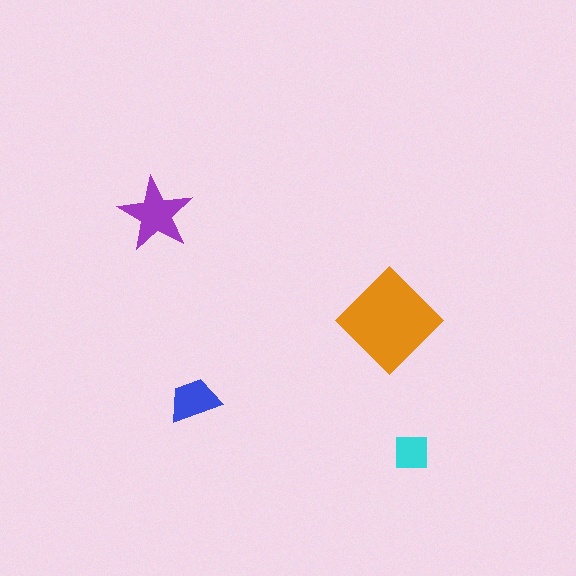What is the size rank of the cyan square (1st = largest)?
4th.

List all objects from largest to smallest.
The orange diamond, the purple star, the blue trapezoid, the cyan square.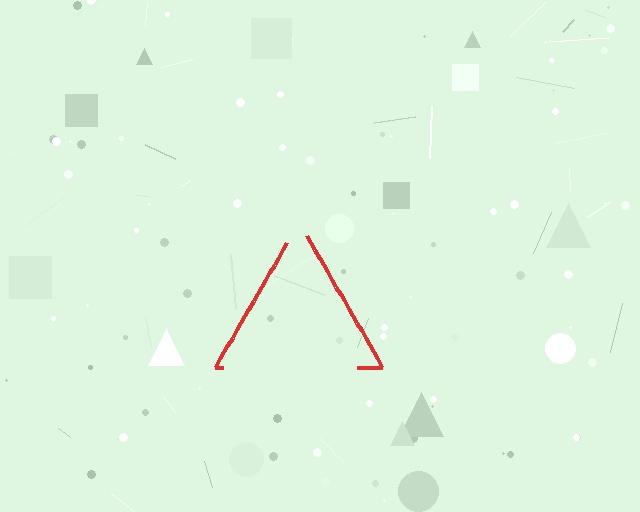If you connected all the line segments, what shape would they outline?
They would outline a triangle.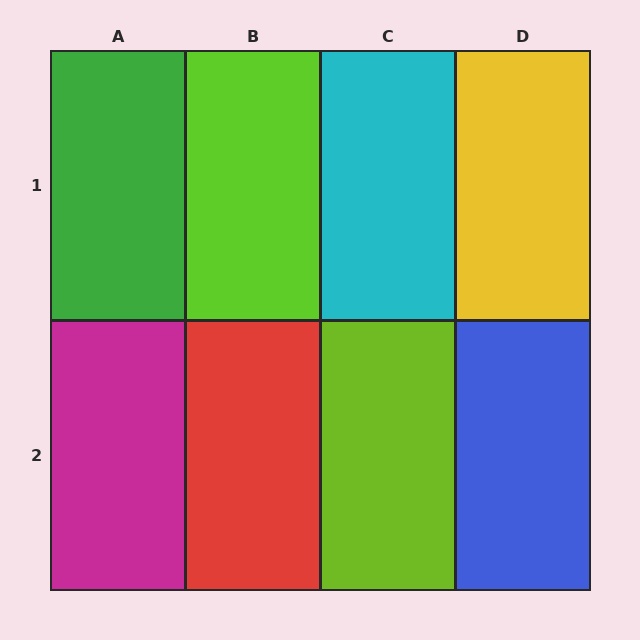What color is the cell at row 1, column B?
Lime.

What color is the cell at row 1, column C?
Cyan.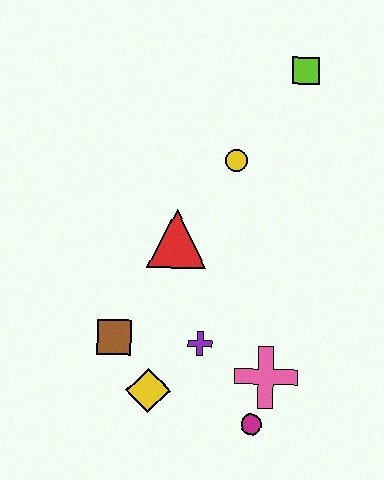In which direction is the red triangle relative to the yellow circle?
The red triangle is below the yellow circle.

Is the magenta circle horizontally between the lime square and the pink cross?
No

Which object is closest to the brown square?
The yellow diamond is closest to the brown square.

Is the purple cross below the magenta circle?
No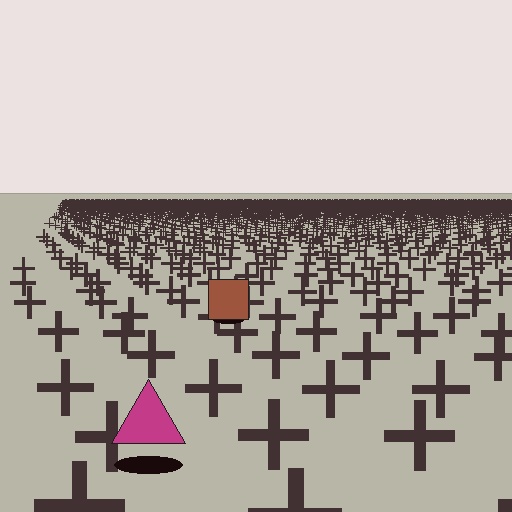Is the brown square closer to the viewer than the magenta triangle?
No. The magenta triangle is closer — you can tell from the texture gradient: the ground texture is coarser near it.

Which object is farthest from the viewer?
The brown square is farthest from the viewer. It appears smaller and the ground texture around it is denser.